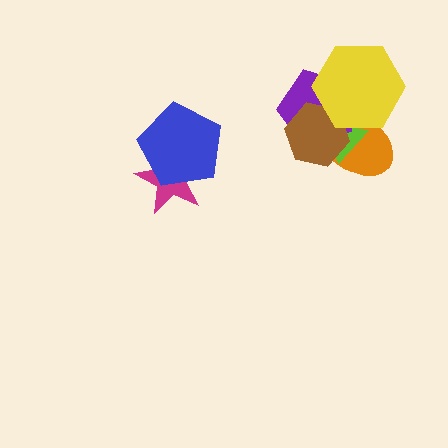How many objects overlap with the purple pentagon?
4 objects overlap with the purple pentagon.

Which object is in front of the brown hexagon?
The yellow hexagon is in front of the brown hexagon.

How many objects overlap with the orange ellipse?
4 objects overlap with the orange ellipse.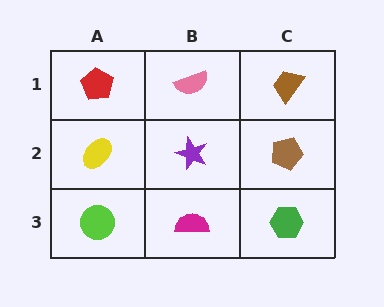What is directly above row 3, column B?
A purple star.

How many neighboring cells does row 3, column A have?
2.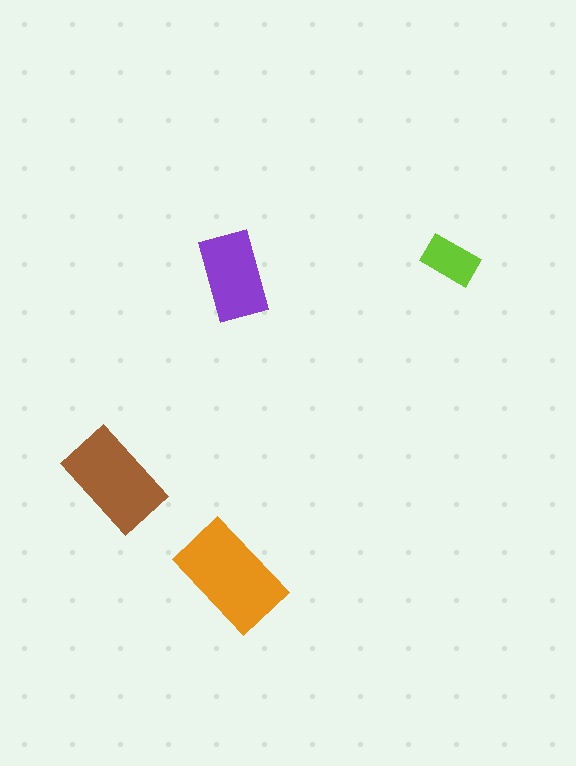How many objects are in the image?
There are 4 objects in the image.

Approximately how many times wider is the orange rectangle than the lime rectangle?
About 2 times wider.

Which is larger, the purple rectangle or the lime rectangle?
The purple one.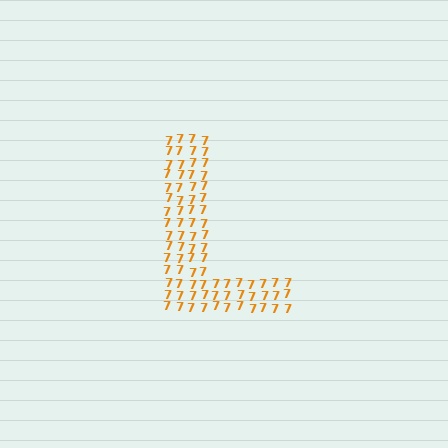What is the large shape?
The large shape is the letter L.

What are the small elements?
The small elements are digit 7's.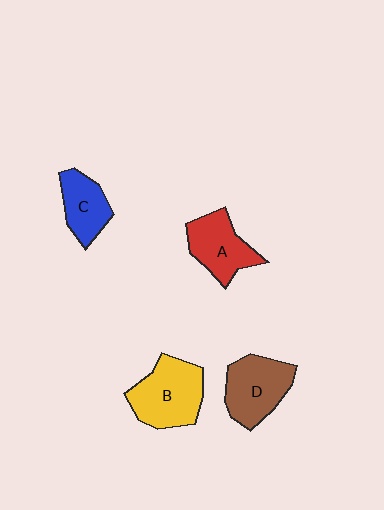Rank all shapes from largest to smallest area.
From largest to smallest: B (yellow), D (brown), A (red), C (blue).